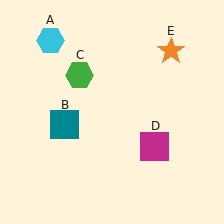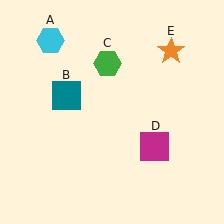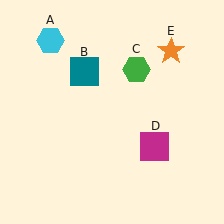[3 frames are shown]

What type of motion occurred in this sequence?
The teal square (object B), green hexagon (object C) rotated clockwise around the center of the scene.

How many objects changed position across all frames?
2 objects changed position: teal square (object B), green hexagon (object C).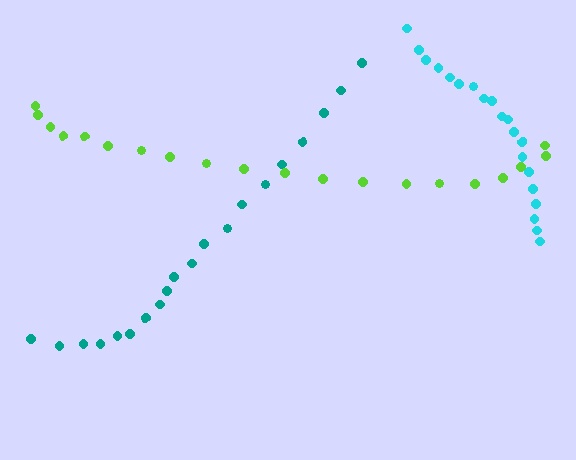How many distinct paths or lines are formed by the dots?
There are 3 distinct paths.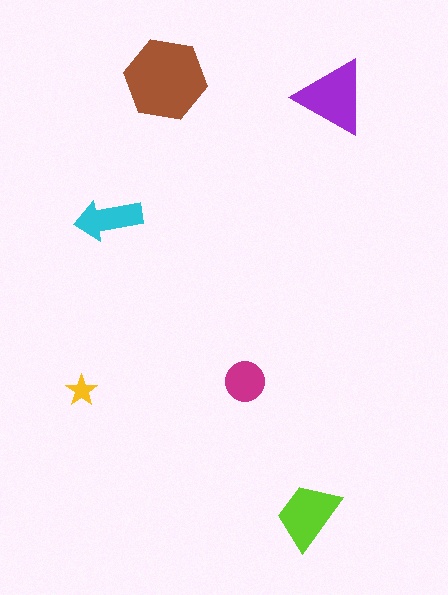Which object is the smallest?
The yellow star.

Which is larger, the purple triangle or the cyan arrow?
The purple triangle.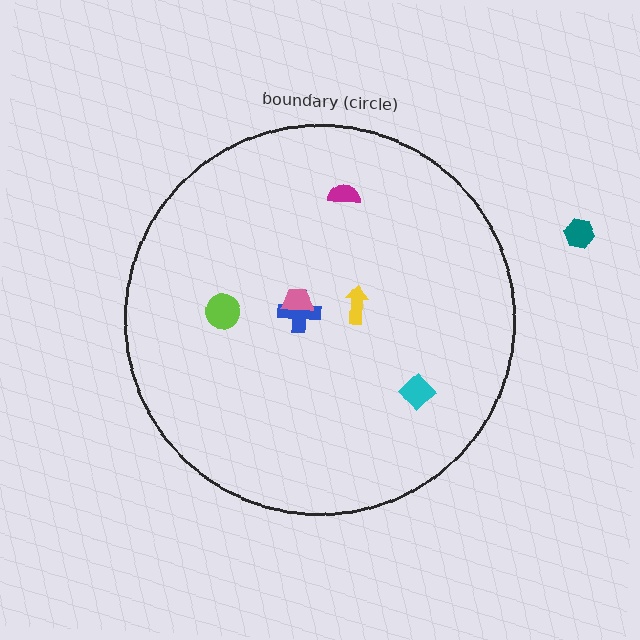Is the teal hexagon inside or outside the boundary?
Outside.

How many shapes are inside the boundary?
6 inside, 1 outside.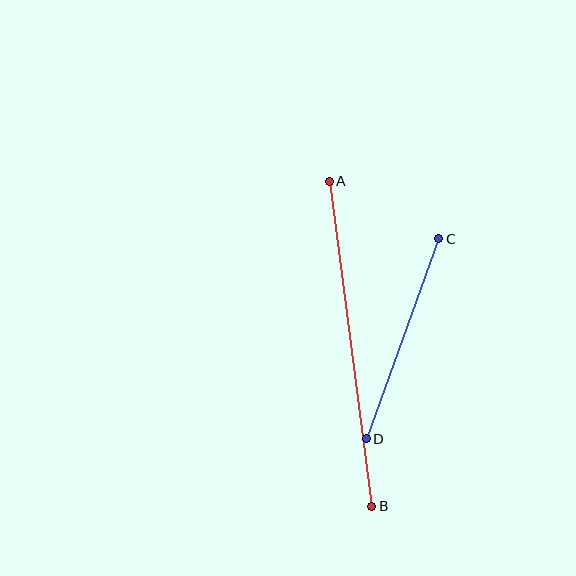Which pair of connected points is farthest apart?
Points A and B are farthest apart.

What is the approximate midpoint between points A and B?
The midpoint is at approximately (350, 344) pixels.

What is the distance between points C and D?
The distance is approximately 213 pixels.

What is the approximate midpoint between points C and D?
The midpoint is at approximately (402, 339) pixels.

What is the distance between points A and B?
The distance is approximately 328 pixels.